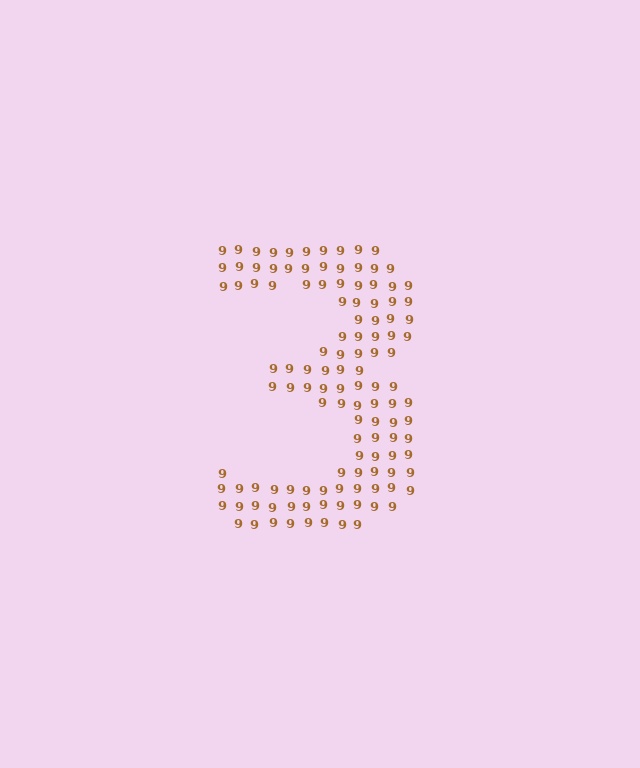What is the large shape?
The large shape is the digit 3.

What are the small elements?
The small elements are digit 9's.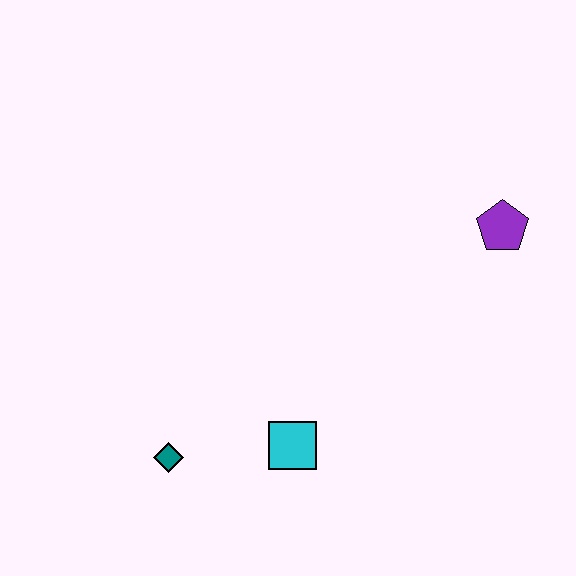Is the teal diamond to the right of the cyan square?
No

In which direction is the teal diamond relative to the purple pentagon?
The teal diamond is to the left of the purple pentagon.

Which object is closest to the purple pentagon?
The cyan square is closest to the purple pentagon.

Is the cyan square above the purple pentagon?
No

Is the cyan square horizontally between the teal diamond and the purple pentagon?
Yes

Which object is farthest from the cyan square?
The purple pentagon is farthest from the cyan square.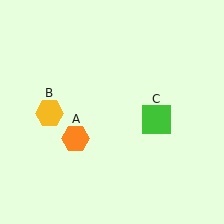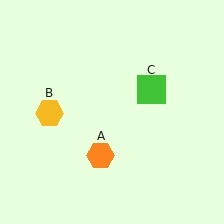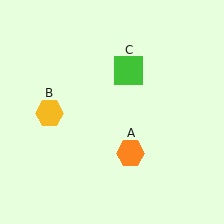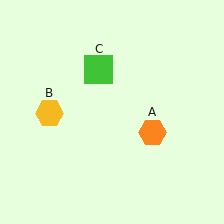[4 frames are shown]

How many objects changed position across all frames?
2 objects changed position: orange hexagon (object A), green square (object C).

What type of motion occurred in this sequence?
The orange hexagon (object A), green square (object C) rotated counterclockwise around the center of the scene.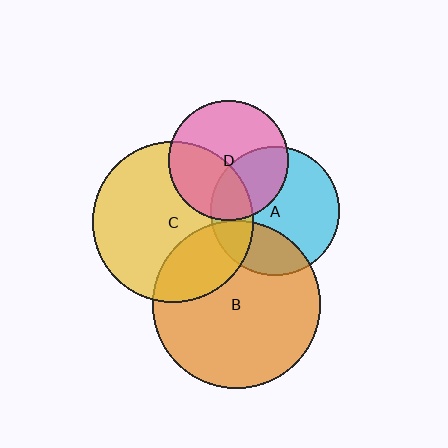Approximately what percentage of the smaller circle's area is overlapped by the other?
Approximately 25%.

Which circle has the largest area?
Circle B (orange).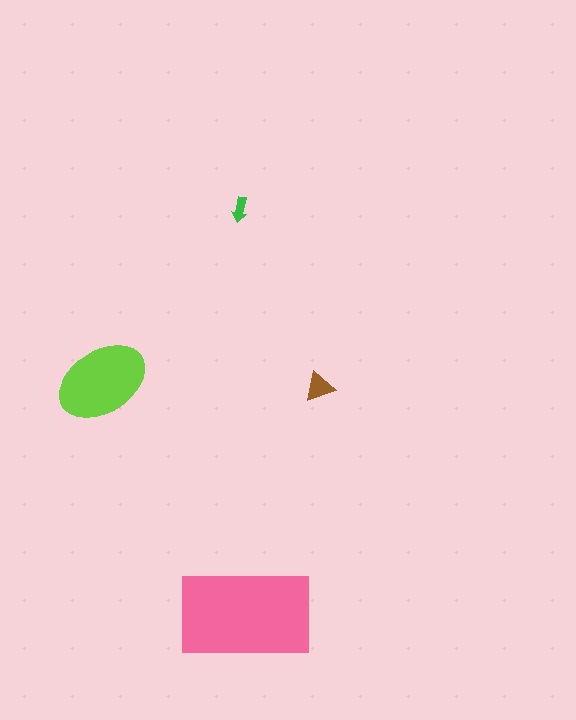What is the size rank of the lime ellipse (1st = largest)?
2nd.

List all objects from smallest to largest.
The green arrow, the brown triangle, the lime ellipse, the pink rectangle.